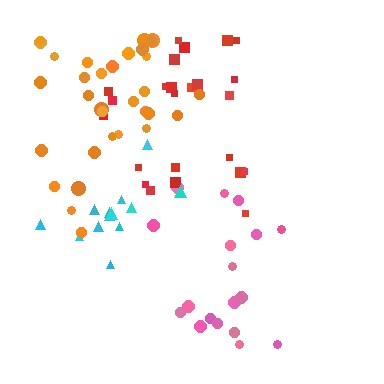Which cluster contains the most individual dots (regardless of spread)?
Orange (32).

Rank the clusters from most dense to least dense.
cyan, pink, red, orange.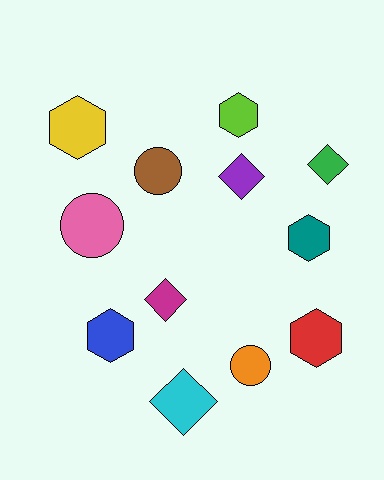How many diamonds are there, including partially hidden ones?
There are 4 diamonds.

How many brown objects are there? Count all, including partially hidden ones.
There is 1 brown object.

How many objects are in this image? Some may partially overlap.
There are 12 objects.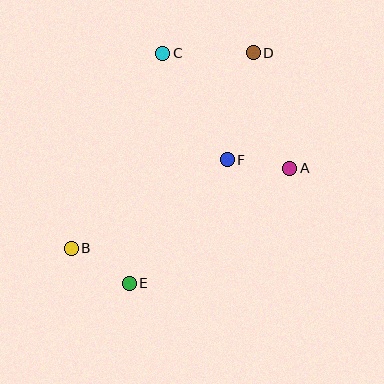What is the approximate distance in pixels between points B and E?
The distance between B and E is approximately 68 pixels.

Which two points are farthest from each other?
Points B and D are farthest from each other.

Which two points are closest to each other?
Points A and F are closest to each other.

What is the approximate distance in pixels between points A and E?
The distance between A and E is approximately 197 pixels.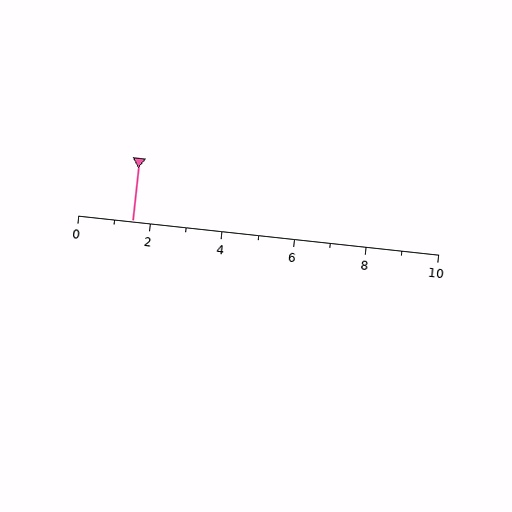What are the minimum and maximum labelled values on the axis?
The axis runs from 0 to 10.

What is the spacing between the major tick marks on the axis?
The major ticks are spaced 2 apart.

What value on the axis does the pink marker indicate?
The marker indicates approximately 1.5.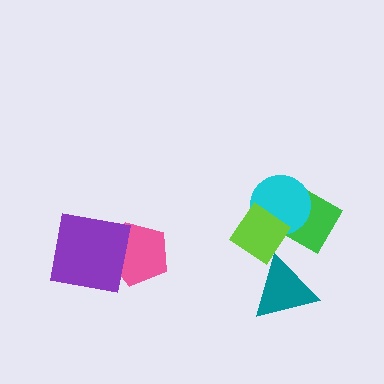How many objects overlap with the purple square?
1 object overlaps with the purple square.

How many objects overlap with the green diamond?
2 objects overlap with the green diamond.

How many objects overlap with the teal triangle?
1 object overlaps with the teal triangle.